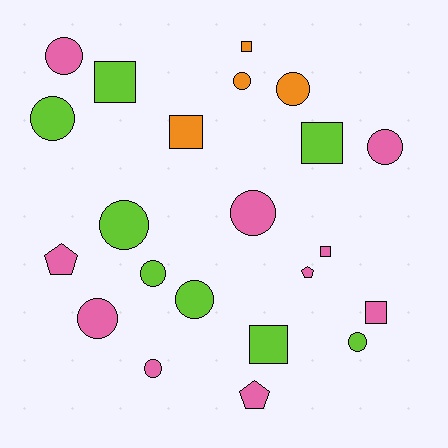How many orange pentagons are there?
There are no orange pentagons.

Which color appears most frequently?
Pink, with 10 objects.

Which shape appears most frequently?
Circle, with 12 objects.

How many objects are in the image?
There are 22 objects.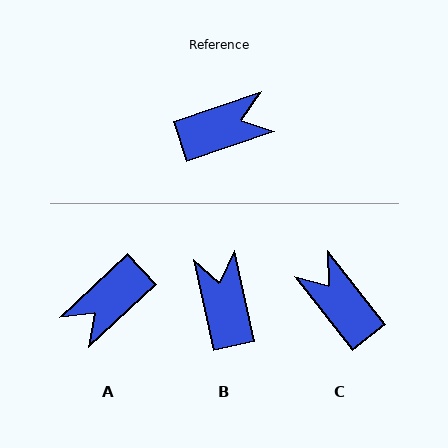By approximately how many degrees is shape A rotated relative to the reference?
Approximately 156 degrees clockwise.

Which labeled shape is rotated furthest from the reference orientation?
A, about 156 degrees away.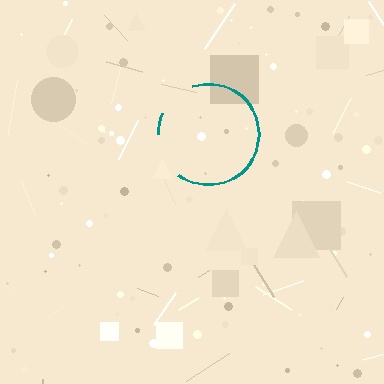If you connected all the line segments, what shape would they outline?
They would outline a circle.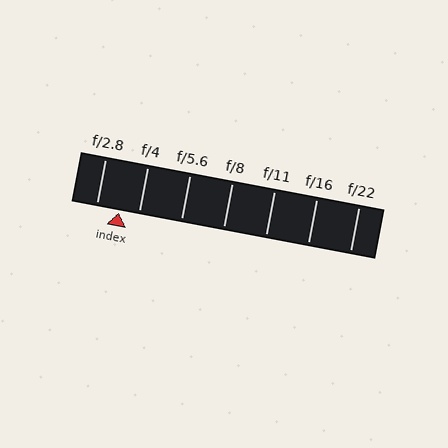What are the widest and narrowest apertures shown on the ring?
The widest aperture shown is f/2.8 and the narrowest is f/22.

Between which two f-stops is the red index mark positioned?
The index mark is between f/2.8 and f/4.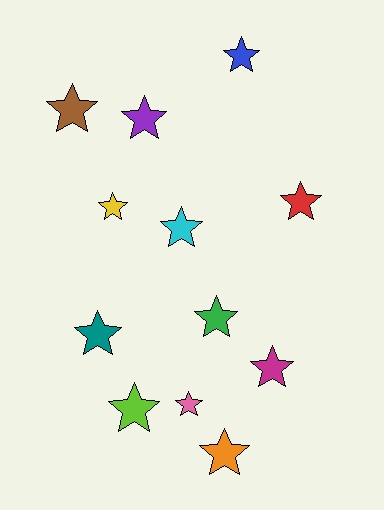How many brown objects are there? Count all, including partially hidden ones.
There is 1 brown object.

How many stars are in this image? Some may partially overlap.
There are 12 stars.